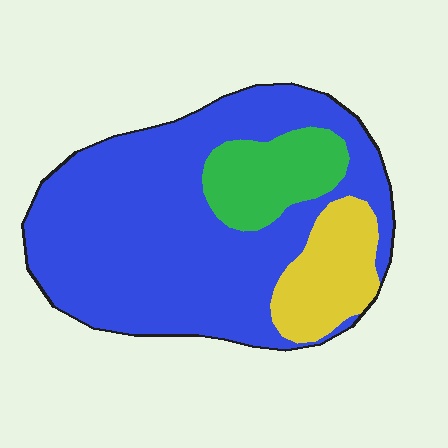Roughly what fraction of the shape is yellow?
Yellow takes up less than a quarter of the shape.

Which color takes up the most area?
Blue, at roughly 70%.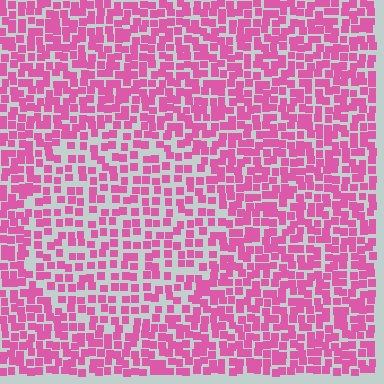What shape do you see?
I see a circle.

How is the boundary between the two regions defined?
The boundary is defined by a change in element density (approximately 1.5x ratio). All elements are the same color, size, and shape.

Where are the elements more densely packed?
The elements are more densely packed outside the circle boundary.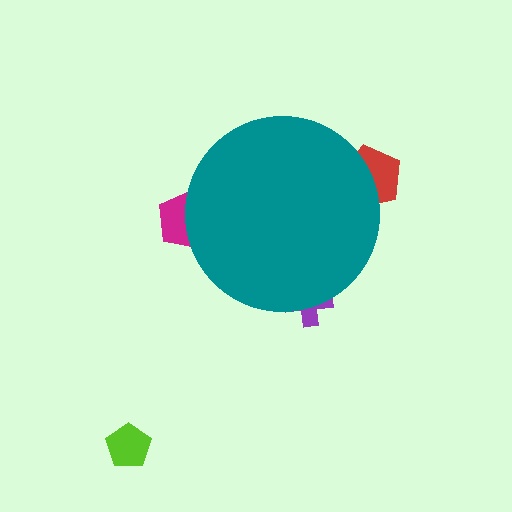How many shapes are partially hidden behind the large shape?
3 shapes are partially hidden.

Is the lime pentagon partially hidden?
No, the lime pentagon is fully visible.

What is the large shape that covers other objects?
A teal circle.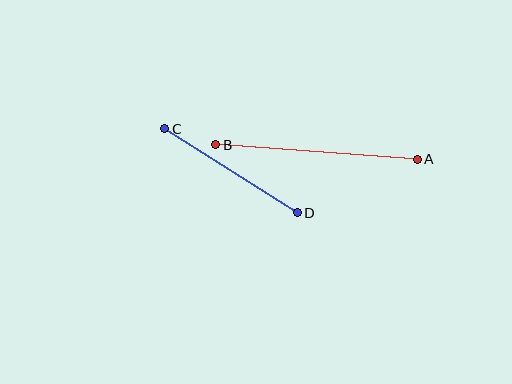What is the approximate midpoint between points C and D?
The midpoint is at approximately (231, 171) pixels.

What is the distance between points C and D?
The distance is approximately 157 pixels.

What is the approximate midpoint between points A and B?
The midpoint is at approximately (316, 152) pixels.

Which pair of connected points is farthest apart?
Points A and B are farthest apart.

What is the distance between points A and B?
The distance is approximately 202 pixels.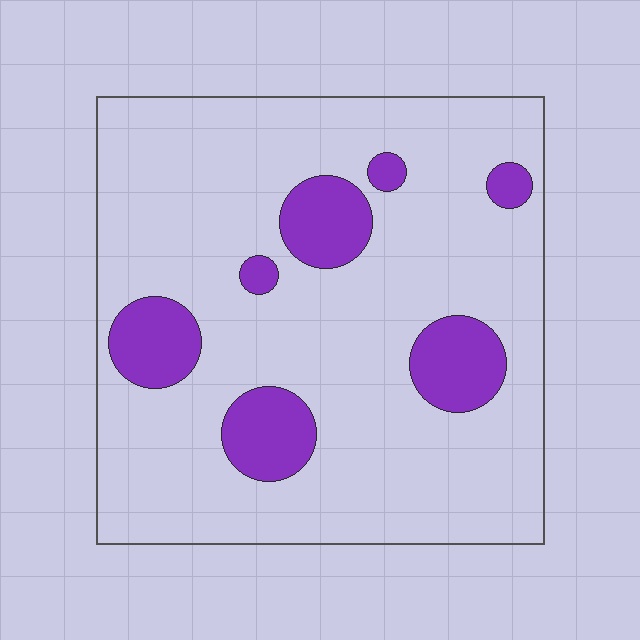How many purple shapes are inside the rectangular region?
7.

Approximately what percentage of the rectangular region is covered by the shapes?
Approximately 15%.